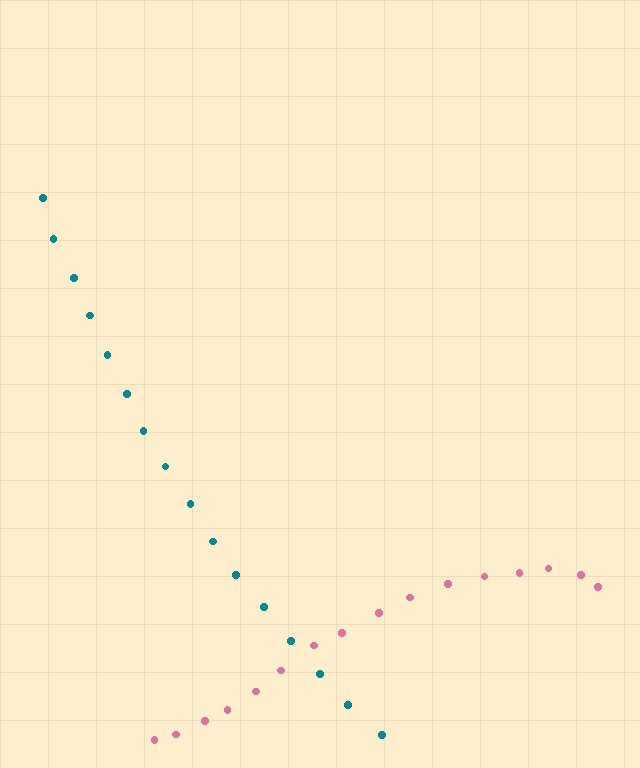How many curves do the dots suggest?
There are 2 distinct paths.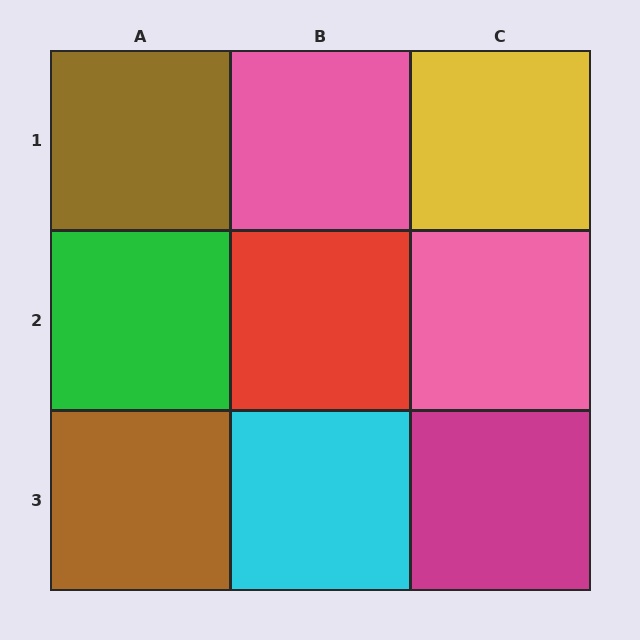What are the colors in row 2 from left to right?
Green, red, pink.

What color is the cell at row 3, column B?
Cyan.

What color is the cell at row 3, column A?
Brown.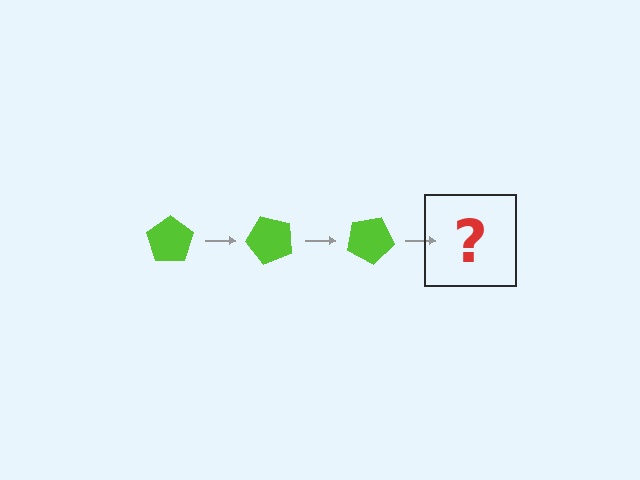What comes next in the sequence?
The next element should be a lime pentagon rotated 150 degrees.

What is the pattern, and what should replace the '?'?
The pattern is that the pentagon rotates 50 degrees each step. The '?' should be a lime pentagon rotated 150 degrees.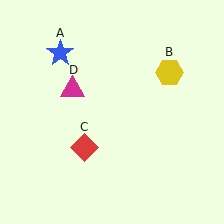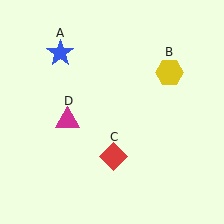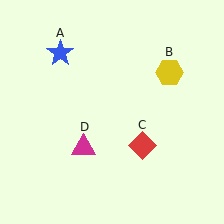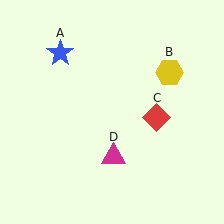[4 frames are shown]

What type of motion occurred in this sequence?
The red diamond (object C), magenta triangle (object D) rotated counterclockwise around the center of the scene.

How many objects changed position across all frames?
2 objects changed position: red diamond (object C), magenta triangle (object D).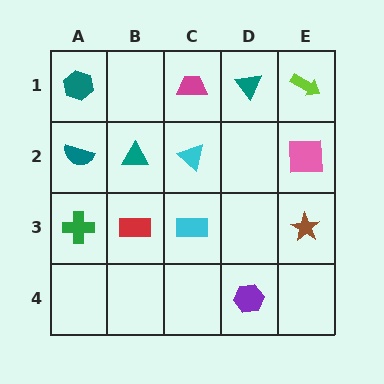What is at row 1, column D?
A teal triangle.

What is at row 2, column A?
A teal semicircle.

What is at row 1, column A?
A teal hexagon.